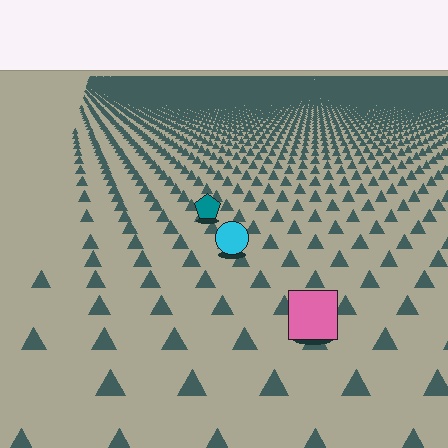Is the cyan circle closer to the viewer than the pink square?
No. The pink square is closer — you can tell from the texture gradient: the ground texture is coarser near it.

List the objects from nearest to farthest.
From nearest to farthest: the pink square, the cyan circle, the teal pentagon.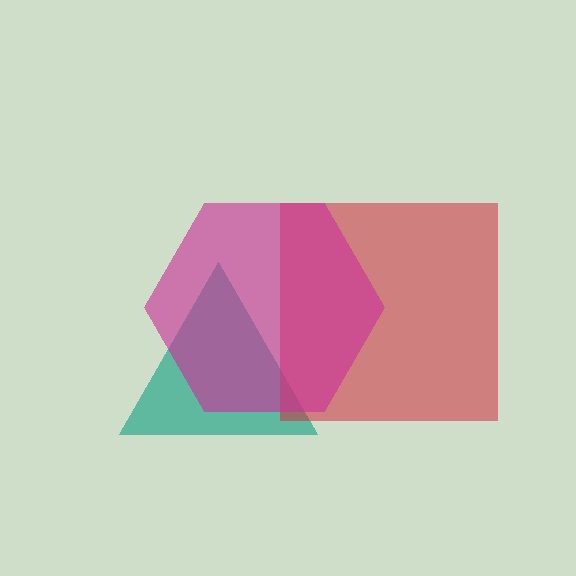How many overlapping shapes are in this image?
There are 3 overlapping shapes in the image.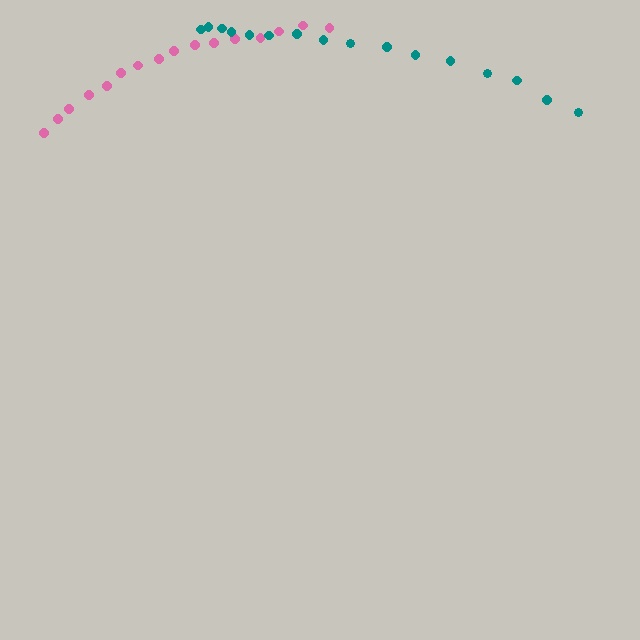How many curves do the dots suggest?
There are 2 distinct paths.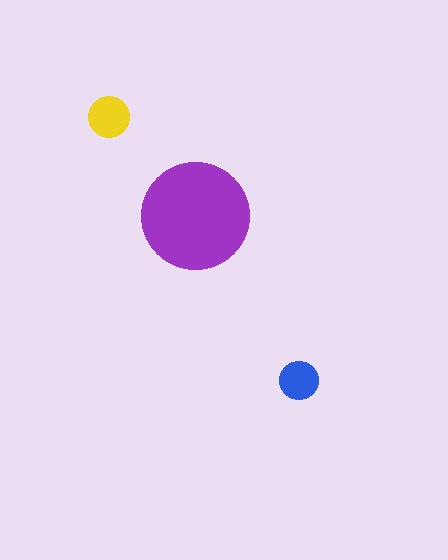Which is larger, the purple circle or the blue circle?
The purple one.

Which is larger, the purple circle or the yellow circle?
The purple one.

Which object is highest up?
The yellow circle is topmost.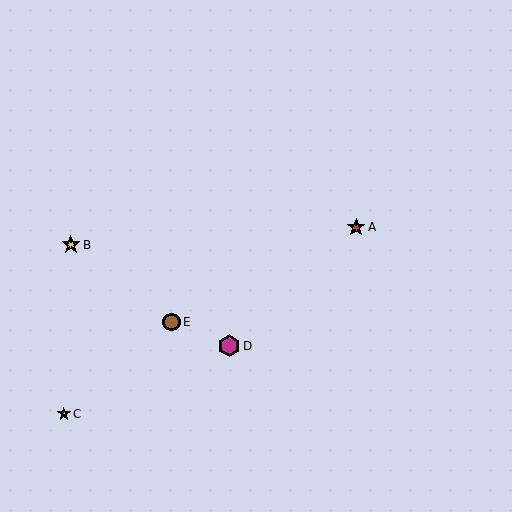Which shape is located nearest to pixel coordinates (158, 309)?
The brown circle (labeled E) at (171, 322) is nearest to that location.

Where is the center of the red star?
The center of the red star is at (356, 227).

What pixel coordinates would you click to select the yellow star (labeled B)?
Click at (71, 245) to select the yellow star B.